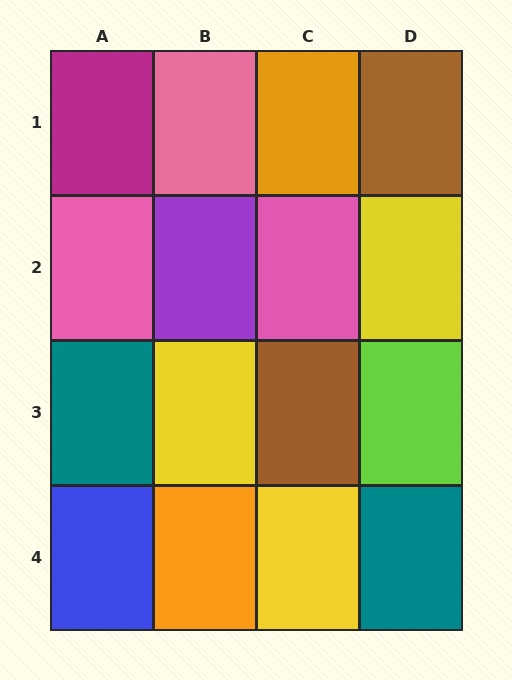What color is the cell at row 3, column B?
Yellow.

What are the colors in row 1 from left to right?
Magenta, pink, orange, brown.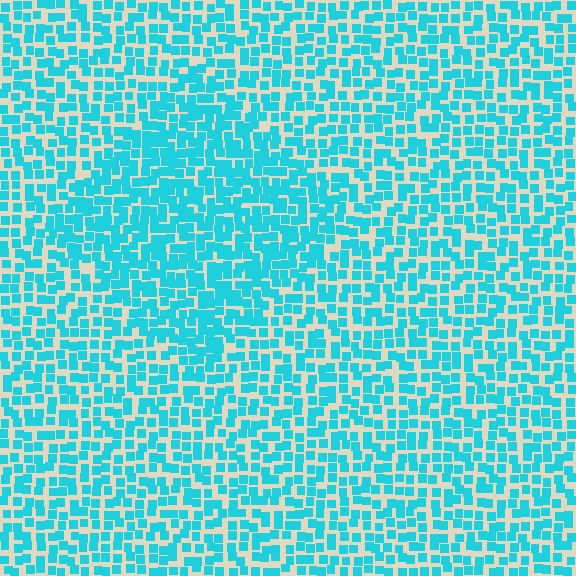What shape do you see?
I see a diamond.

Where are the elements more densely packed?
The elements are more densely packed inside the diamond boundary.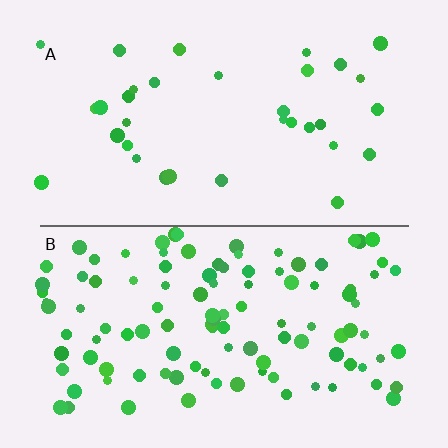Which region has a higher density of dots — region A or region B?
B (the bottom).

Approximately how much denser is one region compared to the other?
Approximately 3.2× — region B over region A.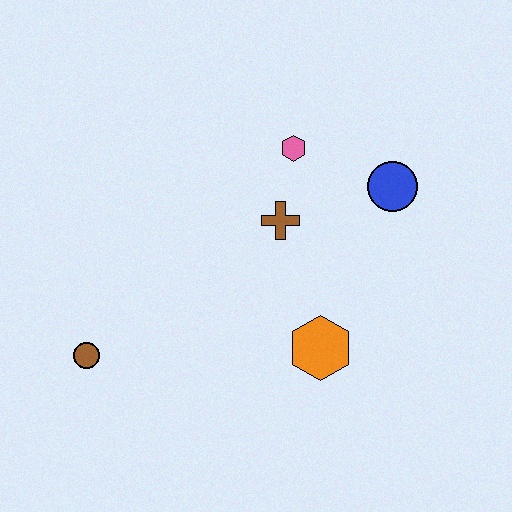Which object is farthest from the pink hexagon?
The brown circle is farthest from the pink hexagon.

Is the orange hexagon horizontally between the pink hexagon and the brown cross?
No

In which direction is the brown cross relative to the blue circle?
The brown cross is to the left of the blue circle.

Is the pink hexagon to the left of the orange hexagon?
Yes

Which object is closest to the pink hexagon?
The brown cross is closest to the pink hexagon.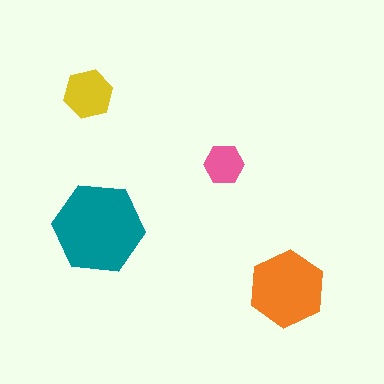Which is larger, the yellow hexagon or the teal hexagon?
The teal one.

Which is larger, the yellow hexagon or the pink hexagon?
The yellow one.